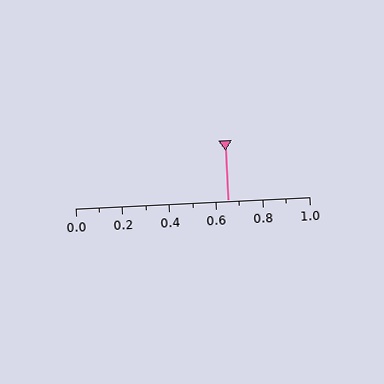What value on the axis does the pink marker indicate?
The marker indicates approximately 0.65.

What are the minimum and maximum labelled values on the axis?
The axis runs from 0.0 to 1.0.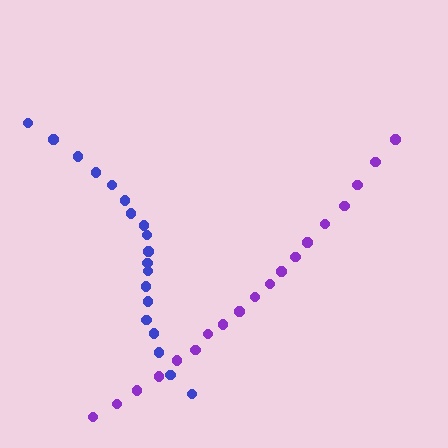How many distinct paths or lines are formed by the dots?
There are 2 distinct paths.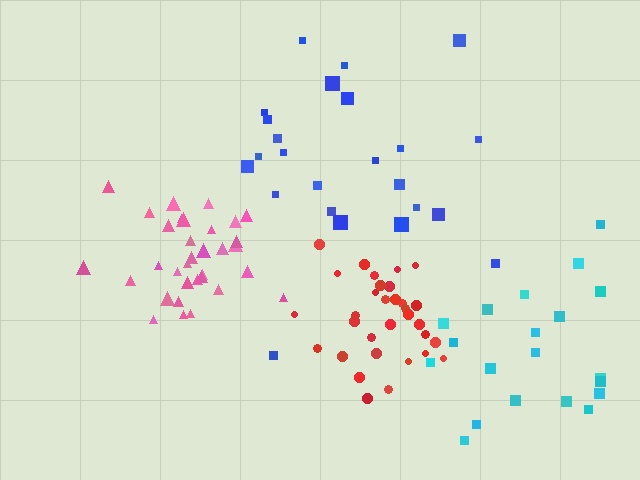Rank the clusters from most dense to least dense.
red, pink, blue, cyan.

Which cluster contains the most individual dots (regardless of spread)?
Pink (33).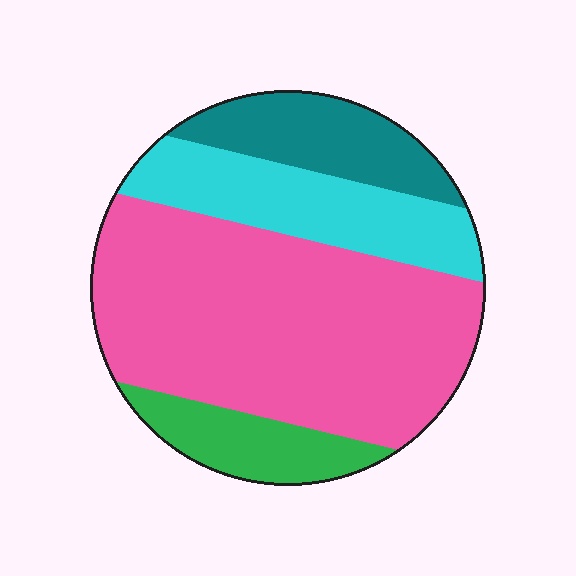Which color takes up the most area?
Pink, at roughly 55%.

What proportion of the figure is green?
Green covers 11% of the figure.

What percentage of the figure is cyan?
Cyan covers around 20% of the figure.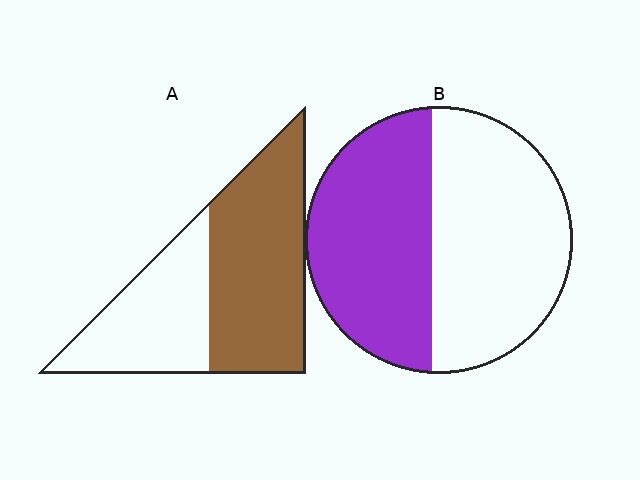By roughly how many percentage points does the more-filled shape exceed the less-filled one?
By roughly 15 percentage points (A over B).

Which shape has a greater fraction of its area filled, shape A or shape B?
Shape A.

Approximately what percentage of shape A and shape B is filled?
A is approximately 60% and B is approximately 45%.